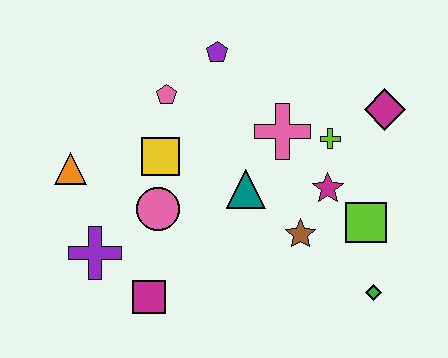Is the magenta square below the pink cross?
Yes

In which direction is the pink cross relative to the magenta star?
The pink cross is above the magenta star.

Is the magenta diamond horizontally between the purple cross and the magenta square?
No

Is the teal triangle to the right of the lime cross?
No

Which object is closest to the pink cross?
The lime cross is closest to the pink cross.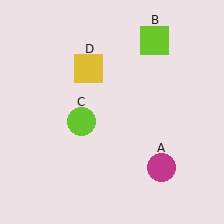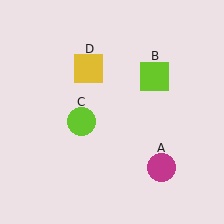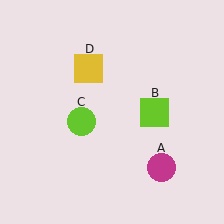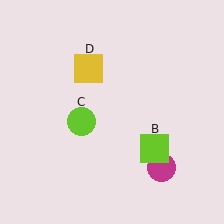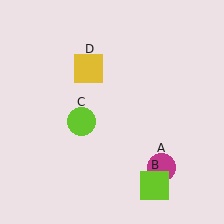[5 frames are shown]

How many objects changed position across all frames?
1 object changed position: lime square (object B).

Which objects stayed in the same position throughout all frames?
Magenta circle (object A) and lime circle (object C) and yellow square (object D) remained stationary.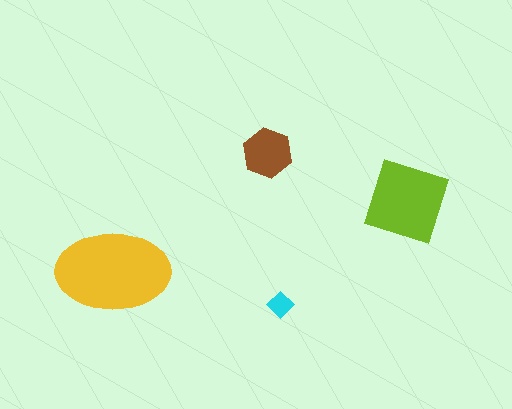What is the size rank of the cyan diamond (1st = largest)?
4th.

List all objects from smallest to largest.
The cyan diamond, the brown hexagon, the lime square, the yellow ellipse.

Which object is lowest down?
The cyan diamond is bottommost.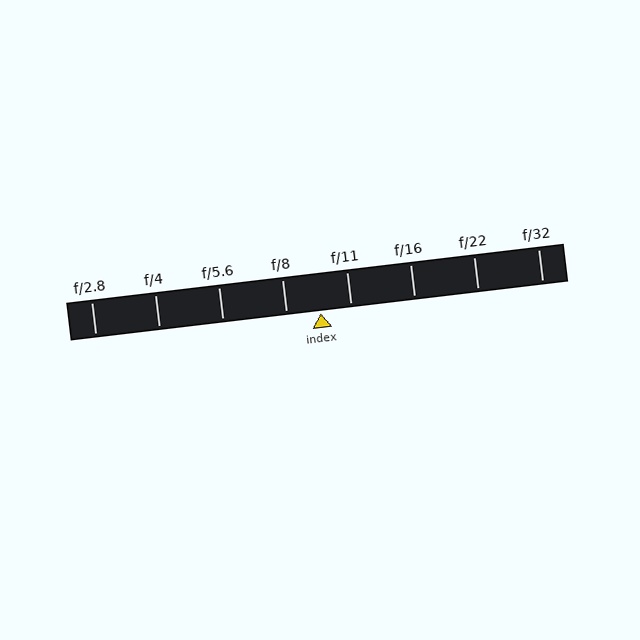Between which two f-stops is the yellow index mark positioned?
The index mark is between f/8 and f/11.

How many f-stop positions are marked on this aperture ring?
There are 8 f-stop positions marked.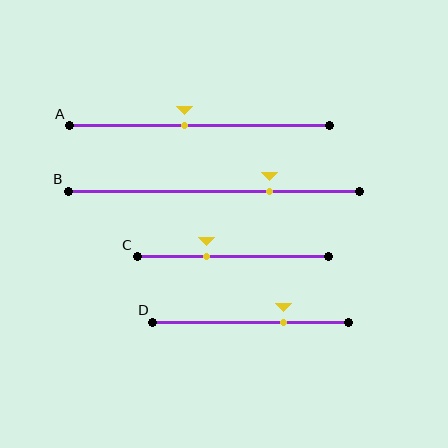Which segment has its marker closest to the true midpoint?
Segment A has its marker closest to the true midpoint.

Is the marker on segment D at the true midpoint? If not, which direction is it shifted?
No, the marker on segment D is shifted to the right by about 17% of the segment length.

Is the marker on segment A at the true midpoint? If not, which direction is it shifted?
No, the marker on segment A is shifted to the left by about 6% of the segment length.